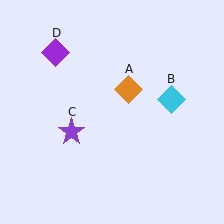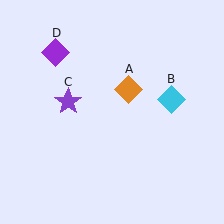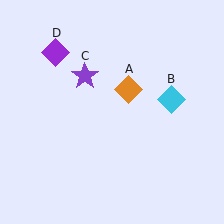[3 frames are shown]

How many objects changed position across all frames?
1 object changed position: purple star (object C).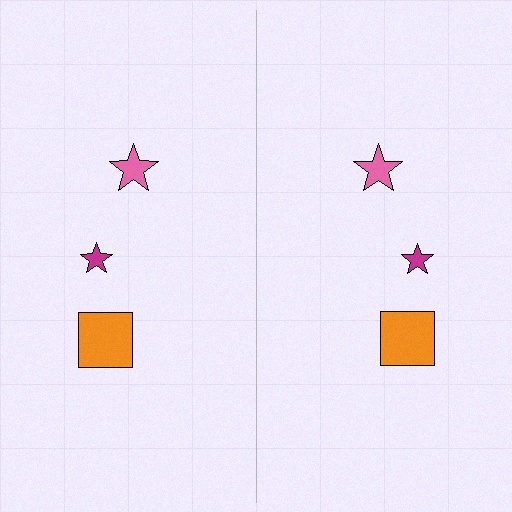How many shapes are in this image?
There are 6 shapes in this image.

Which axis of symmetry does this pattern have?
The pattern has a vertical axis of symmetry running through the center of the image.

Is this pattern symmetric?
Yes, this pattern has bilateral (reflection) symmetry.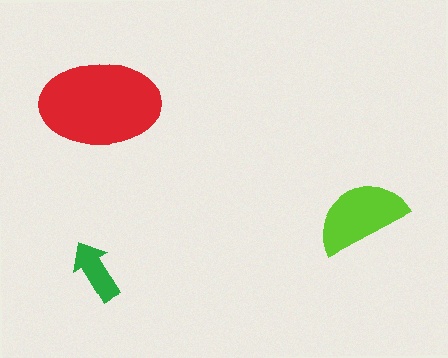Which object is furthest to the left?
The green arrow is leftmost.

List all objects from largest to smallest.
The red ellipse, the lime semicircle, the green arrow.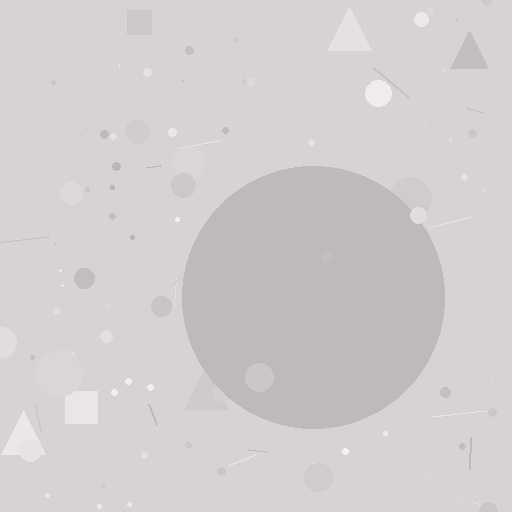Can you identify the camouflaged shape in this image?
The camouflaged shape is a circle.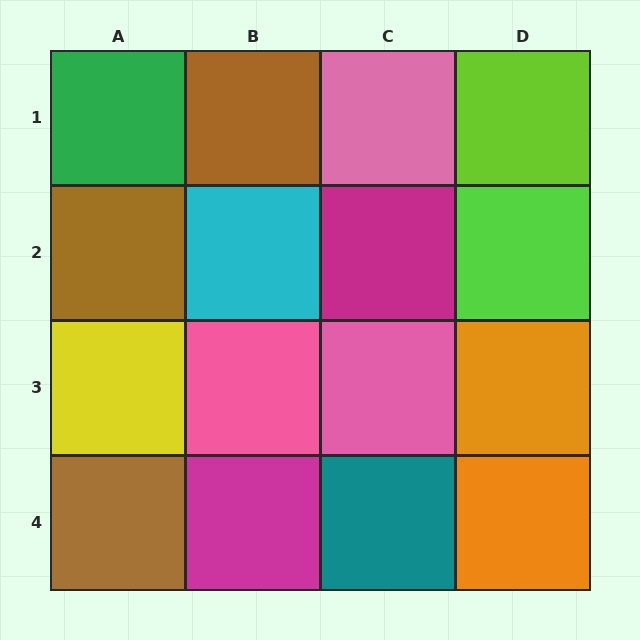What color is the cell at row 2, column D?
Lime.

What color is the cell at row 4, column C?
Teal.